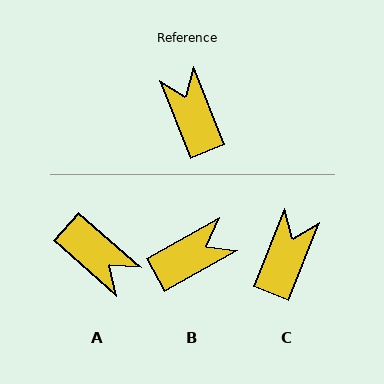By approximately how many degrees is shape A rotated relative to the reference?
Approximately 153 degrees clockwise.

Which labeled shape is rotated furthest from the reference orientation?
A, about 153 degrees away.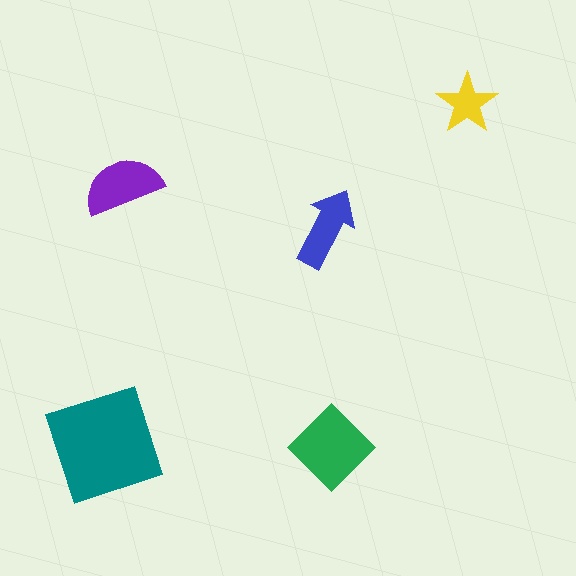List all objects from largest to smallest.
The teal square, the green diamond, the purple semicircle, the blue arrow, the yellow star.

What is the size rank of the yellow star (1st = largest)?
5th.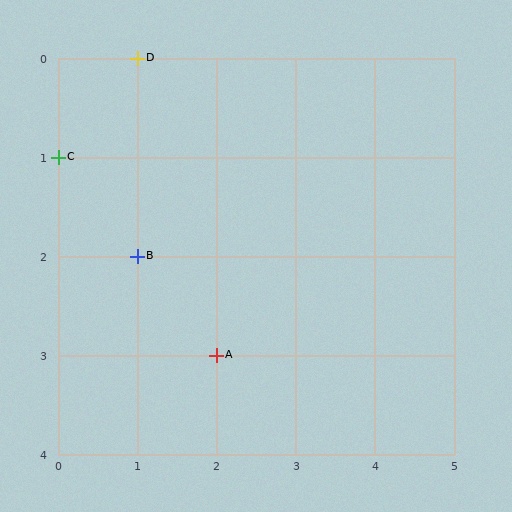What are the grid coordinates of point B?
Point B is at grid coordinates (1, 2).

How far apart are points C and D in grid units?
Points C and D are 1 column and 1 row apart (about 1.4 grid units diagonally).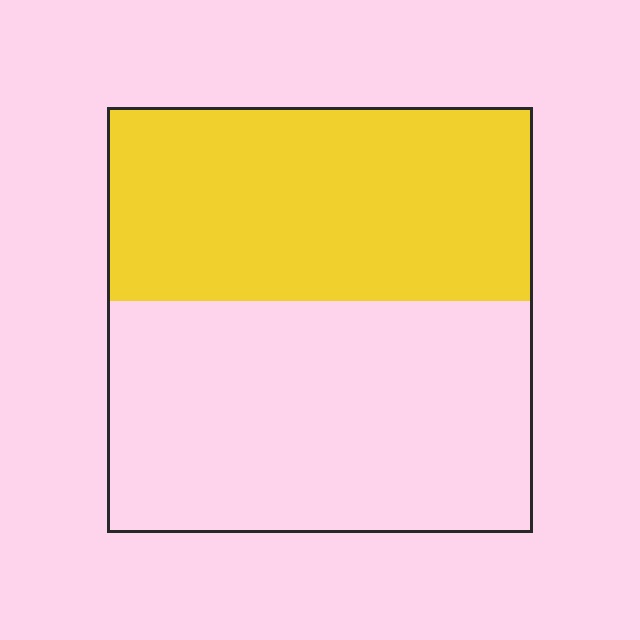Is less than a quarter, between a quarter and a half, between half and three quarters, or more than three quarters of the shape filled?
Between a quarter and a half.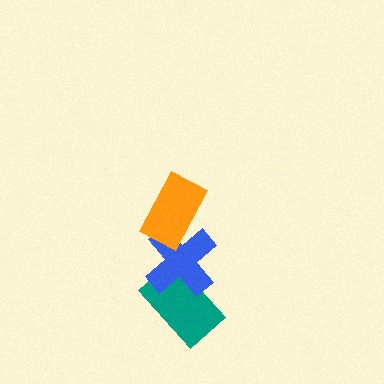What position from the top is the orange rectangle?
The orange rectangle is 1st from the top.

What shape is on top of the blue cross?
The orange rectangle is on top of the blue cross.